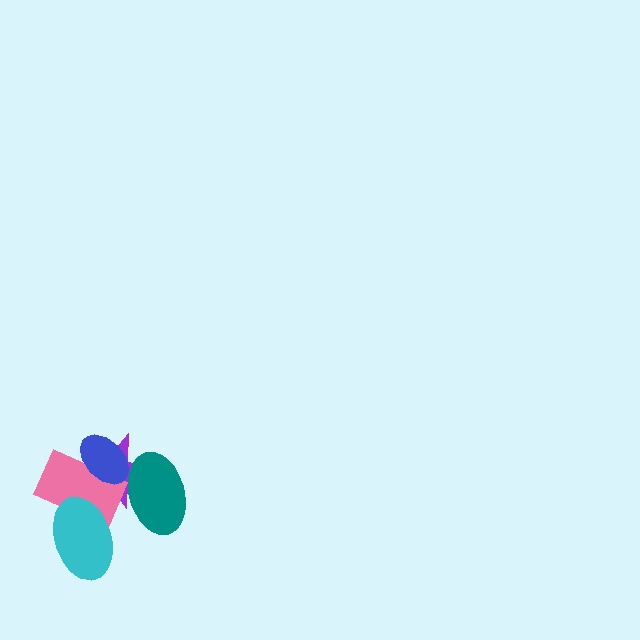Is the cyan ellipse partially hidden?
No, no other shape covers it.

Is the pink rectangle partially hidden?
Yes, it is partially covered by another shape.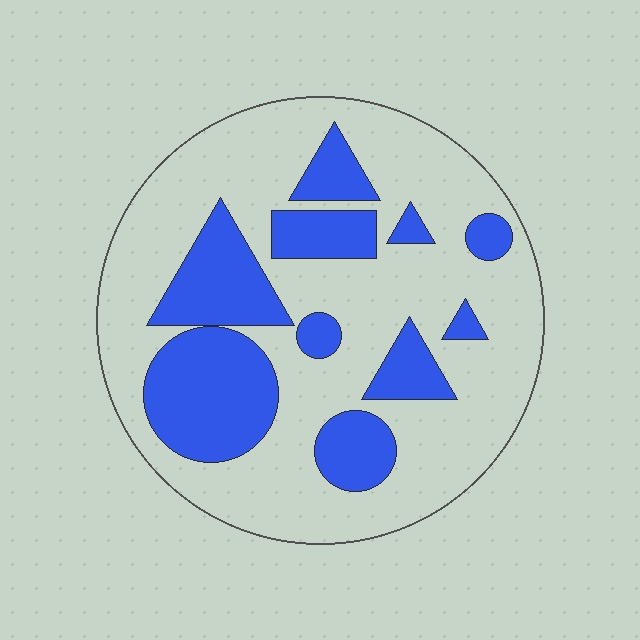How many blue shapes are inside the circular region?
10.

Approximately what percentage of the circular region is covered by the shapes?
Approximately 30%.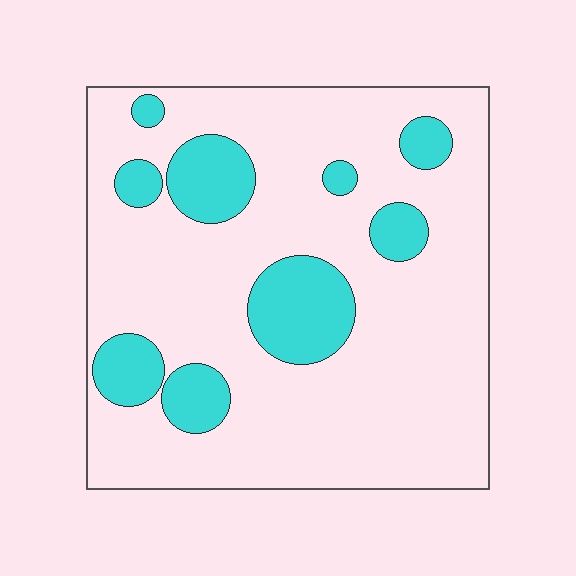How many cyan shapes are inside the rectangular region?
9.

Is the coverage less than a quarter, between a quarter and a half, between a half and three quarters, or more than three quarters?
Less than a quarter.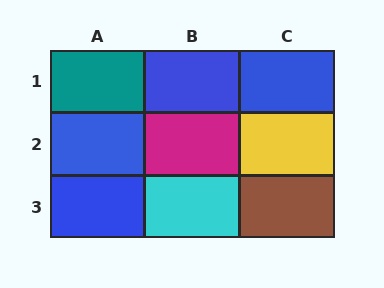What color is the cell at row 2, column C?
Yellow.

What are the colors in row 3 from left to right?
Blue, cyan, brown.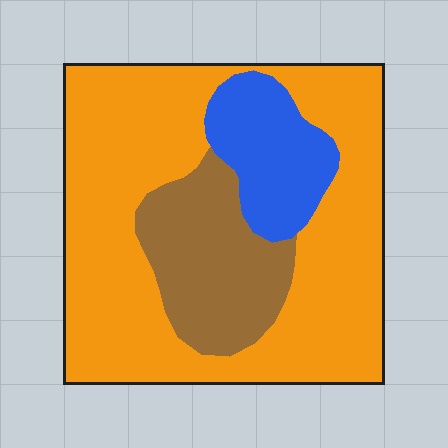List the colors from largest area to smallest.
From largest to smallest: orange, brown, blue.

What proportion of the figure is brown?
Brown covers around 20% of the figure.